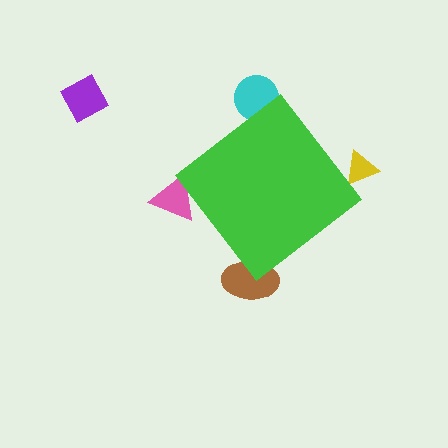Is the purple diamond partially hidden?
No, the purple diamond is fully visible.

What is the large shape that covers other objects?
A green diamond.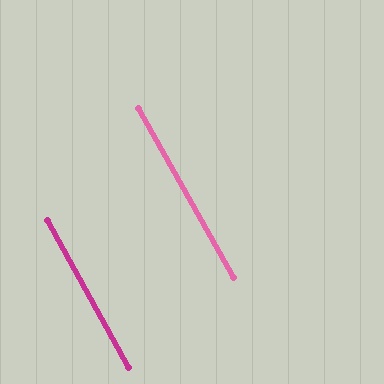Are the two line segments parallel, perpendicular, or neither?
Parallel — their directions differ by only 0.4°.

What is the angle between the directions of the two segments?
Approximately 0 degrees.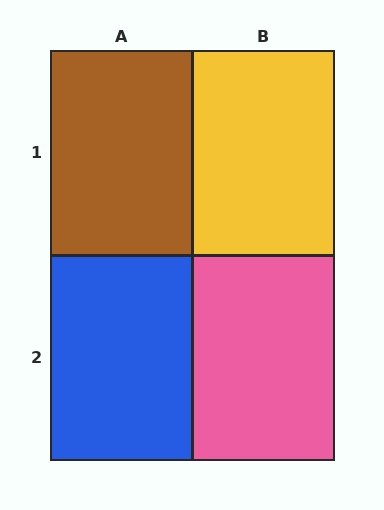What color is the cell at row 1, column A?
Brown.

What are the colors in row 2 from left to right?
Blue, pink.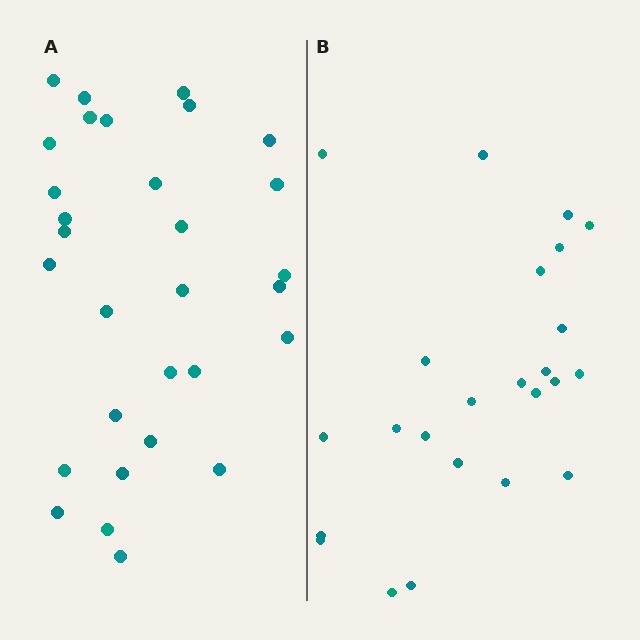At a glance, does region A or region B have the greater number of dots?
Region A (the left region) has more dots.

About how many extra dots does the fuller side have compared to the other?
Region A has about 6 more dots than region B.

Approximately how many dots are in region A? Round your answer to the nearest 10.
About 30 dots.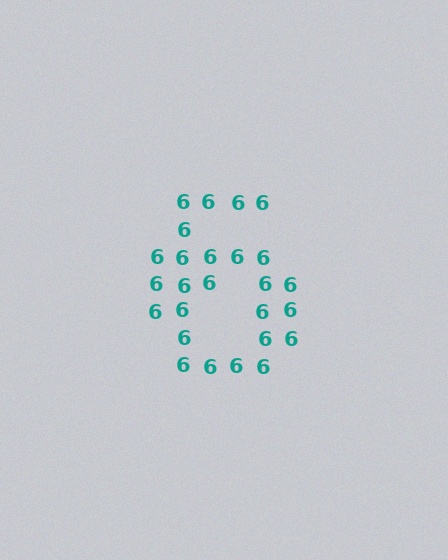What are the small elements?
The small elements are digit 6's.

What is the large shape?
The large shape is the digit 6.